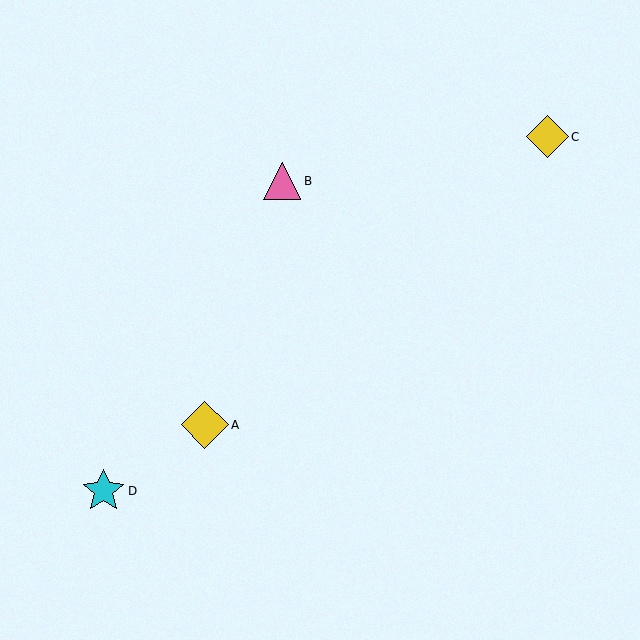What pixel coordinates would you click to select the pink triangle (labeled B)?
Click at (282, 181) to select the pink triangle B.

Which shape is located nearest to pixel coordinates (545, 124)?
The yellow diamond (labeled C) at (548, 137) is nearest to that location.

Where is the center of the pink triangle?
The center of the pink triangle is at (282, 181).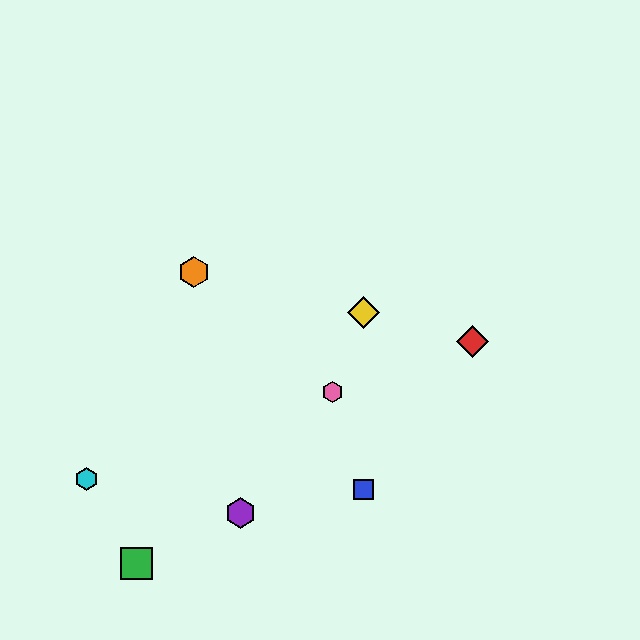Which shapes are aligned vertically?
The blue square, the yellow diamond are aligned vertically.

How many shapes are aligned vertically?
2 shapes (the blue square, the yellow diamond) are aligned vertically.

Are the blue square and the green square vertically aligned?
No, the blue square is at x≈363 and the green square is at x≈136.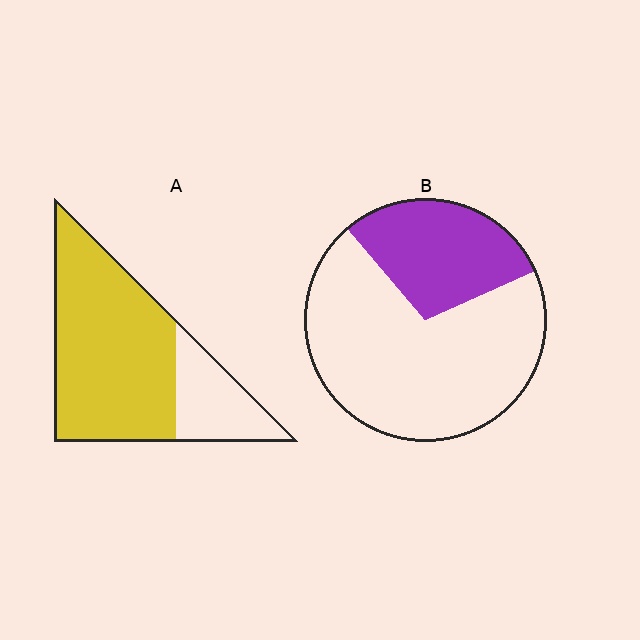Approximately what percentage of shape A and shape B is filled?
A is approximately 75% and B is approximately 30%.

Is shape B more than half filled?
No.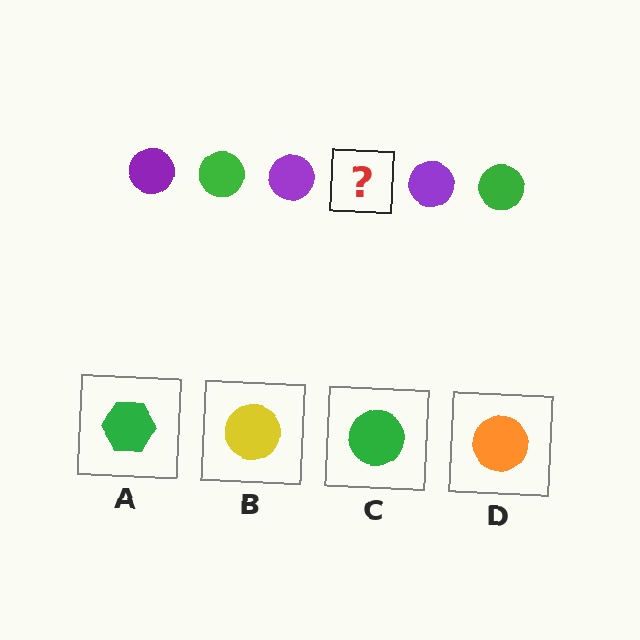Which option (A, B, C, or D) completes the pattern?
C.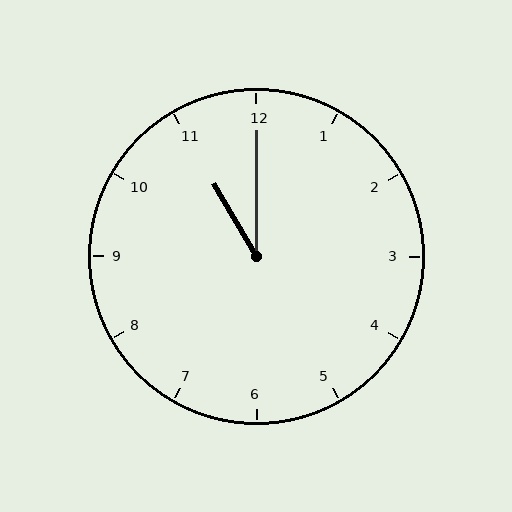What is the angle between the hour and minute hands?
Approximately 30 degrees.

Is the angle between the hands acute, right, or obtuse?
It is acute.